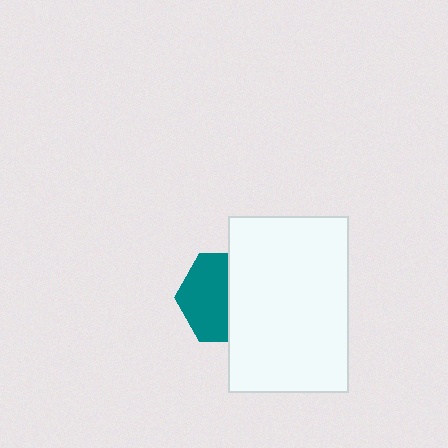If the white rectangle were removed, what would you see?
You would see the complete teal hexagon.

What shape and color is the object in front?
The object in front is a white rectangle.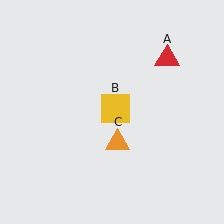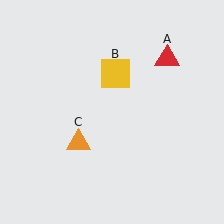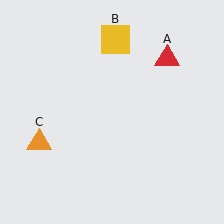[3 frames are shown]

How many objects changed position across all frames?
2 objects changed position: yellow square (object B), orange triangle (object C).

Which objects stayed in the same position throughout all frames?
Red triangle (object A) remained stationary.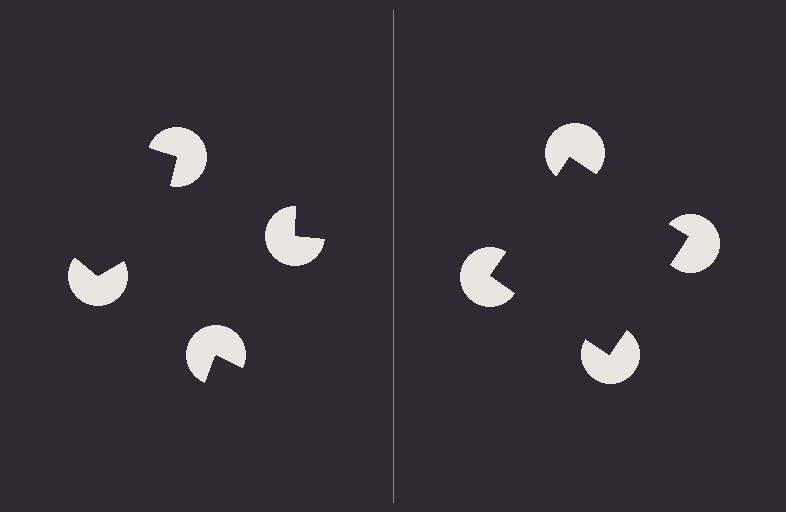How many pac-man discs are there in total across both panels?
8 — 4 on each side.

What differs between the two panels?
The pac-man discs are positioned identically on both sides; only the wedge orientations differ. On the right they align to a square; on the left they are misaligned.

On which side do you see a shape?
An illusory square appears on the right side. On the left side the wedge cuts are rotated, so no coherent shape forms.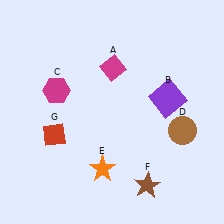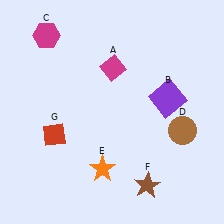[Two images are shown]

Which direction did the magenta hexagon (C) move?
The magenta hexagon (C) moved up.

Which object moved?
The magenta hexagon (C) moved up.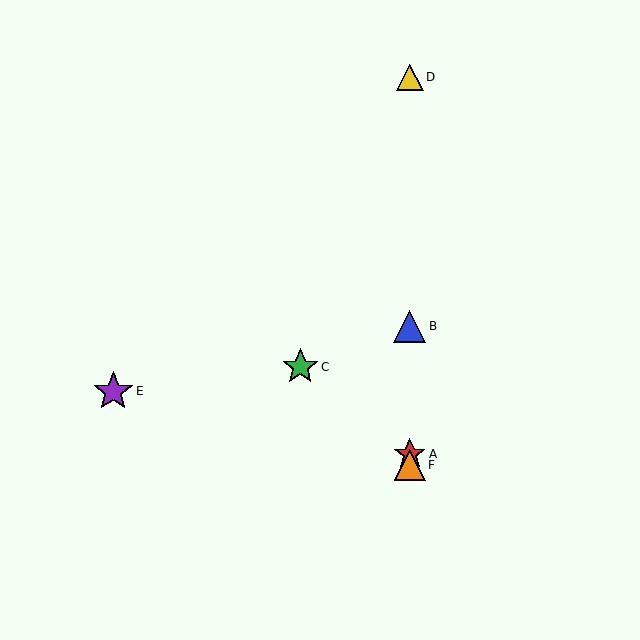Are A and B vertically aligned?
Yes, both are at x≈410.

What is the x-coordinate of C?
Object C is at x≈300.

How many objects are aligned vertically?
4 objects (A, B, D, F) are aligned vertically.